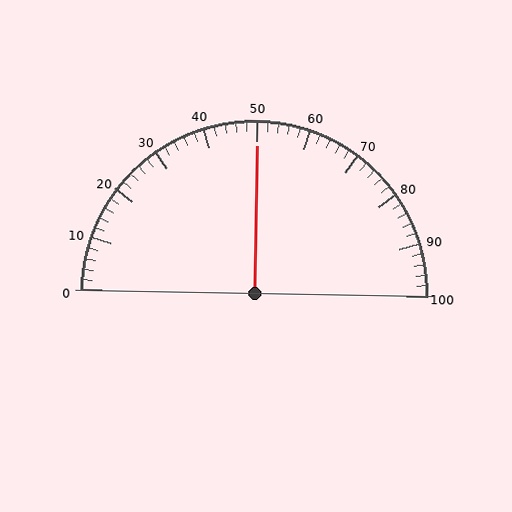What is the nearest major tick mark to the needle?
The nearest major tick mark is 50.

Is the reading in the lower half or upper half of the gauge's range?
The reading is in the upper half of the range (0 to 100).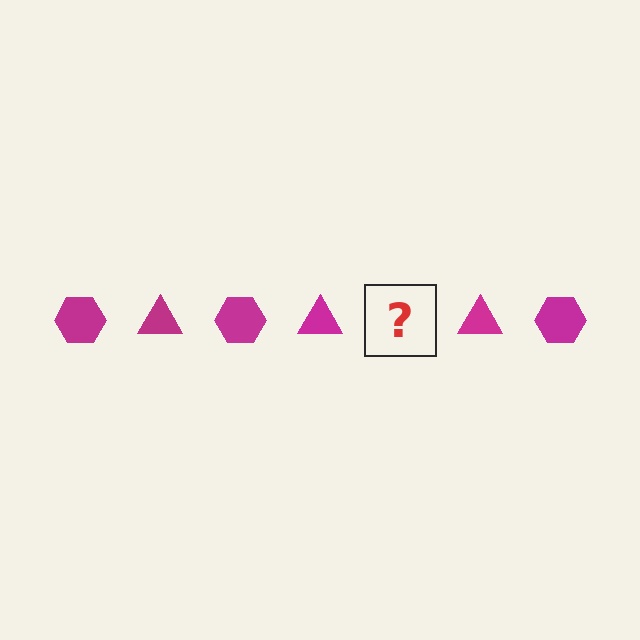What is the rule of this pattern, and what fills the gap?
The rule is that the pattern cycles through hexagon, triangle shapes in magenta. The gap should be filled with a magenta hexagon.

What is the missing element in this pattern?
The missing element is a magenta hexagon.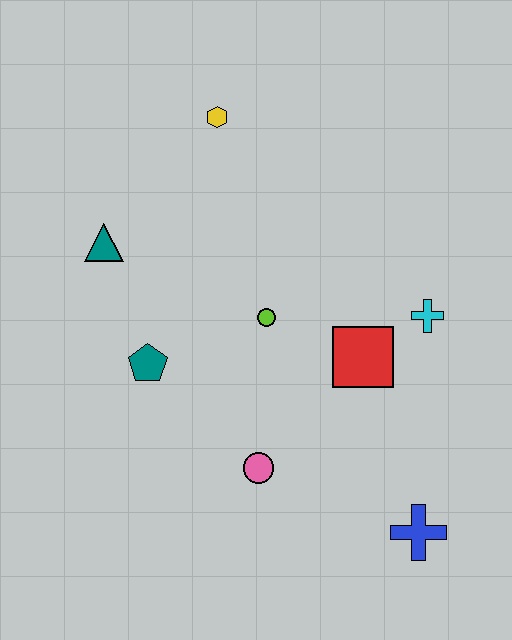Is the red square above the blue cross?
Yes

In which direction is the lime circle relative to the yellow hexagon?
The lime circle is below the yellow hexagon.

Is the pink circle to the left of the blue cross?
Yes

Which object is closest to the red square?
The cyan cross is closest to the red square.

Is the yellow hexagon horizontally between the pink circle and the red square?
No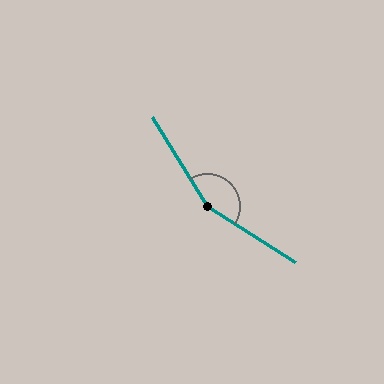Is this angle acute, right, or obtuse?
It is obtuse.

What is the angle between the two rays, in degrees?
Approximately 154 degrees.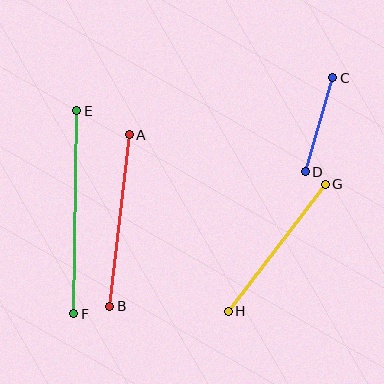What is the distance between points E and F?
The distance is approximately 203 pixels.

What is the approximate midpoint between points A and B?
The midpoint is at approximately (120, 221) pixels.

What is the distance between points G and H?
The distance is approximately 160 pixels.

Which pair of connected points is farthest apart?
Points E and F are farthest apart.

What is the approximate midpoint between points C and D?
The midpoint is at approximately (319, 125) pixels.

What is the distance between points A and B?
The distance is approximately 173 pixels.